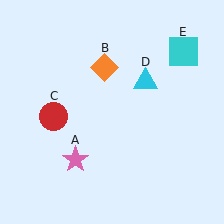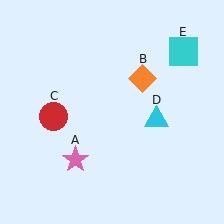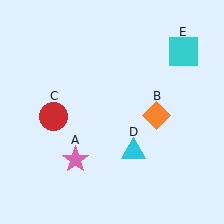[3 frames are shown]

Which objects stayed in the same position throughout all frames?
Pink star (object A) and red circle (object C) and cyan square (object E) remained stationary.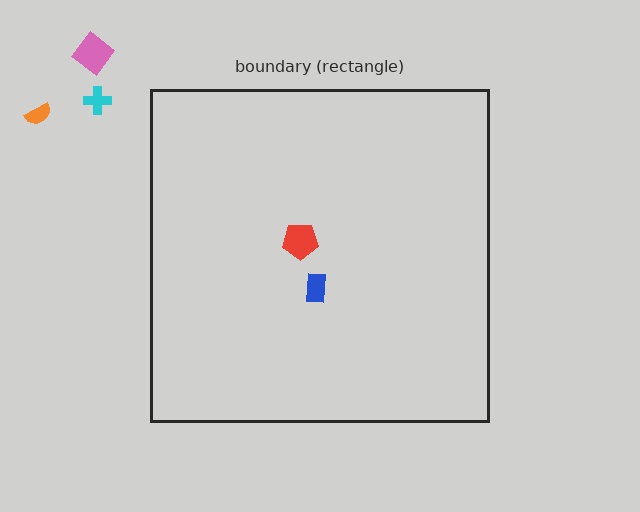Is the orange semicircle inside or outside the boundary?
Outside.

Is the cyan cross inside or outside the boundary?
Outside.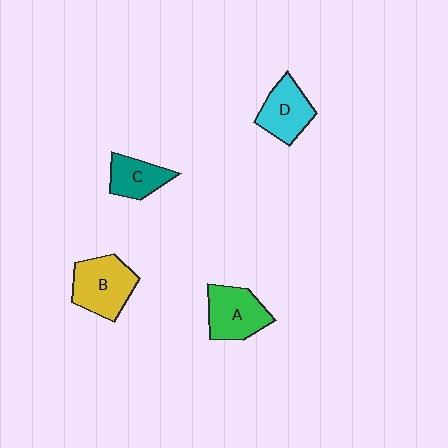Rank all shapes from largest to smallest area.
From largest to smallest: B (yellow), A (green), D (cyan), C (teal).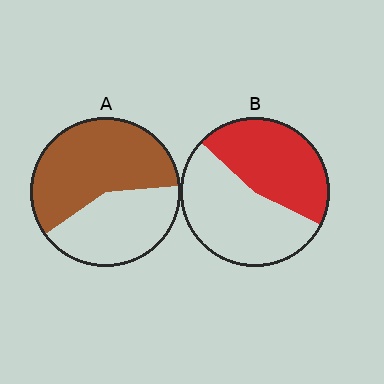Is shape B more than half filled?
No.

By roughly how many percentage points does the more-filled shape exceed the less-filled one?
By roughly 15 percentage points (A over B).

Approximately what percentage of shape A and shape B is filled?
A is approximately 60% and B is approximately 45%.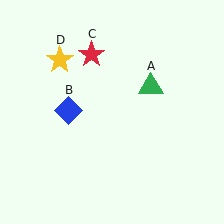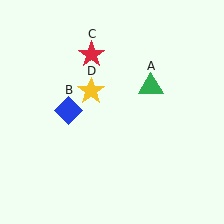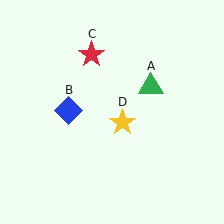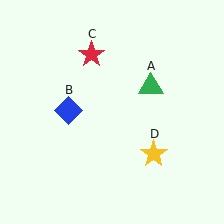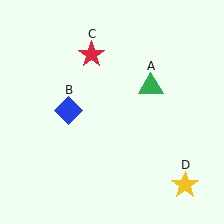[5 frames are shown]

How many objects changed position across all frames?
1 object changed position: yellow star (object D).